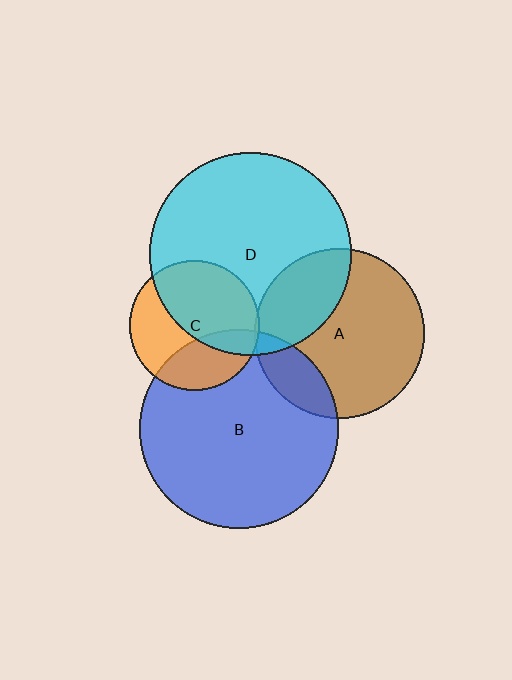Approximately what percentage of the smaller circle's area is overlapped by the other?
Approximately 55%.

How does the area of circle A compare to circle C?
Approximately 1.7 times.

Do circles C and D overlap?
Yes.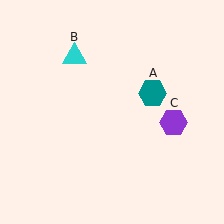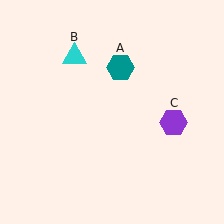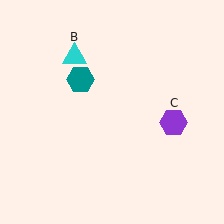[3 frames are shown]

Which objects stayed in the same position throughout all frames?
Cyan triangle (object B) and purple hexagon (object C) remained stationary.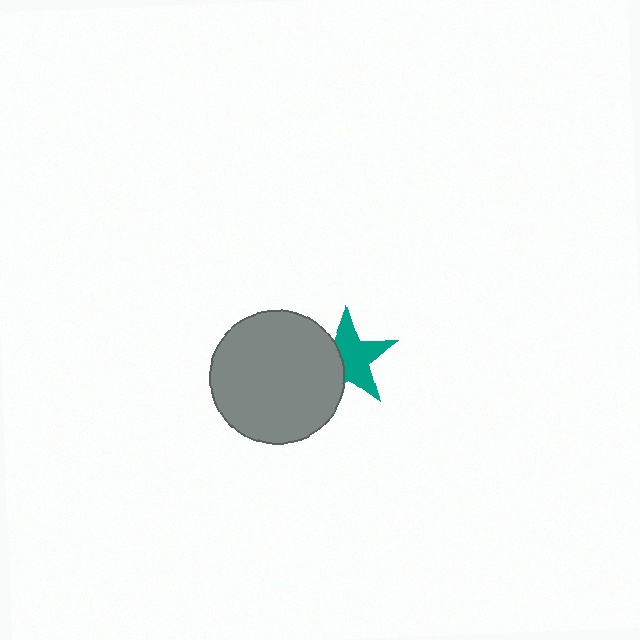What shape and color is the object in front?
The object in front is a gray circle.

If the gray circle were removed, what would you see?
You would see the complete teal star.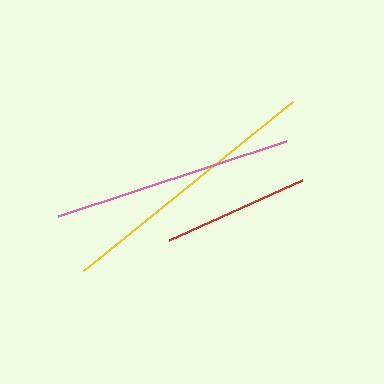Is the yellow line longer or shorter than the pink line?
The yellow line is longer than the pink line.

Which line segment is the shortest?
The red line is the shortest at approximately 146 pixels.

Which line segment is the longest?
The yellow line is the longest at approximately 269 pixels.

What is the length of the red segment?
The red segment is approximately 146 pixels long.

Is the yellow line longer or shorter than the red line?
The yellow line is longer than the red line.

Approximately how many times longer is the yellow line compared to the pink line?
The yellow line is approximately 1.1 times the length of the pink line.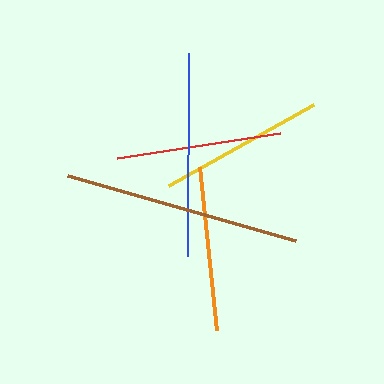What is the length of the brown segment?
The brown segment is approximately 238 pixels long.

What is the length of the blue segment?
The blue segment is approximately 203 pixels long.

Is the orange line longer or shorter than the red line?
The red line is longer than the orange line.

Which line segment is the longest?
The brown line is the longest at approximately 238 pixels.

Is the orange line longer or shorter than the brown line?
The brown line is longer than the orange line.